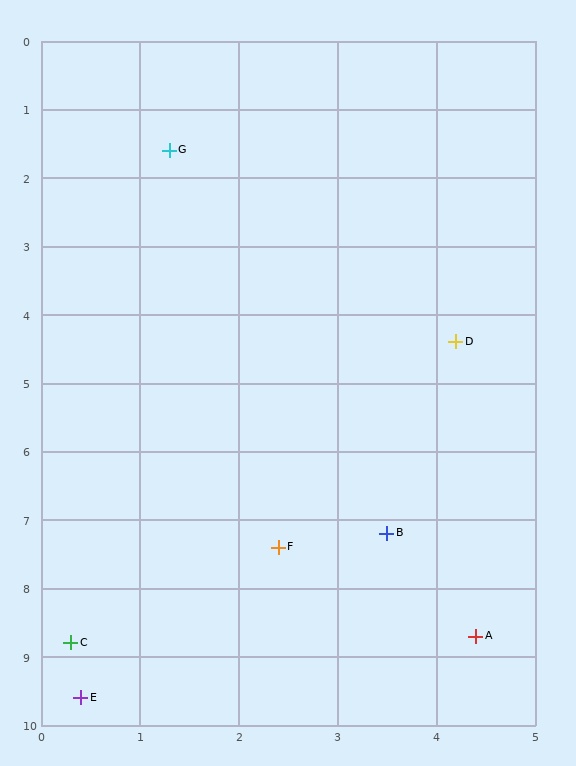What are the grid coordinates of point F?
Point F is at approximately (2.4, 7.4).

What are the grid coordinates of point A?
Point A is at approximately (4.4, 8.7).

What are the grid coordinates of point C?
Point C is at approximately (0.3, 8.8).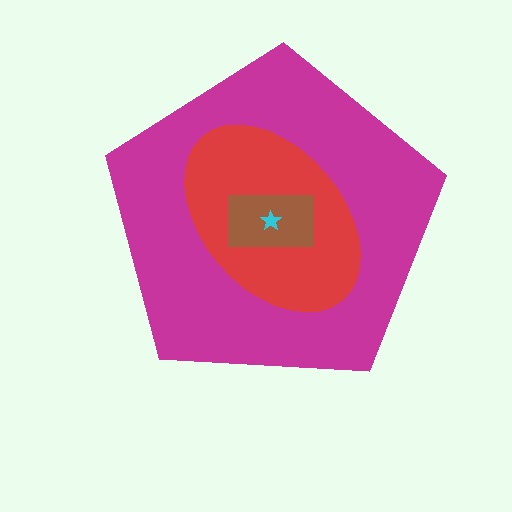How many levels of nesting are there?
4.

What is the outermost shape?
The magenta pentagon.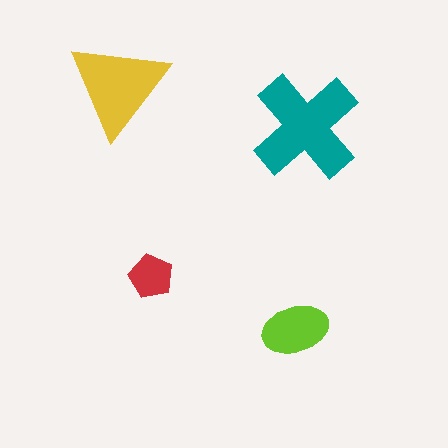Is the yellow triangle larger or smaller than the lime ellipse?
Larger.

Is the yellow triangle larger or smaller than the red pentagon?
Larger.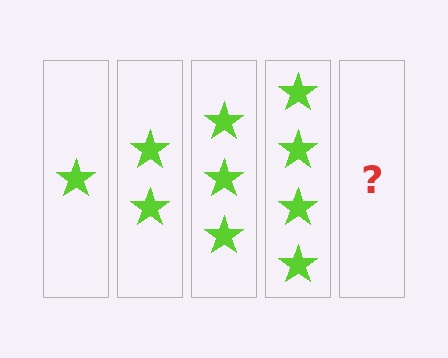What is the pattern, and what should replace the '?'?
The pattern is that each step adds one more star. The '?' should be 5 stars.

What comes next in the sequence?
The next element should be 5 stars.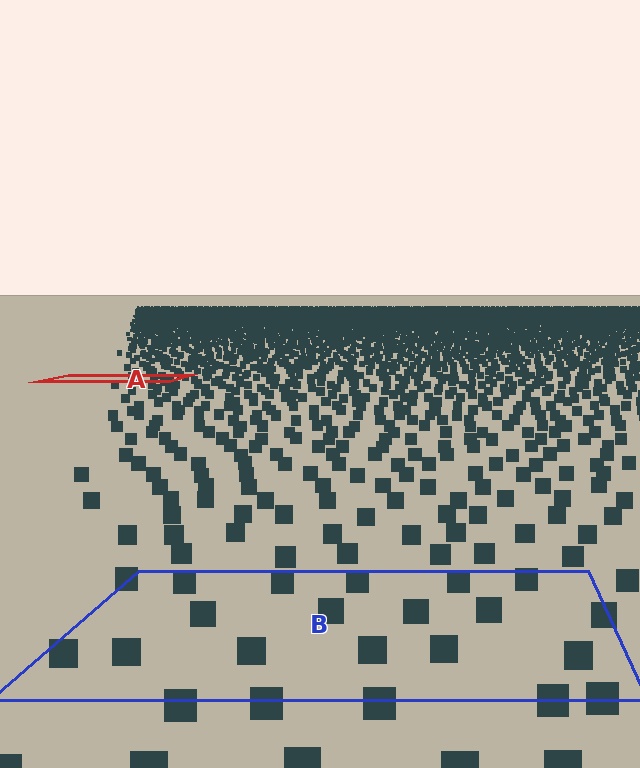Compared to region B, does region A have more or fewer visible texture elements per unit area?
Region A has more texture elements per unit area — they are packed more densely because it is farther away.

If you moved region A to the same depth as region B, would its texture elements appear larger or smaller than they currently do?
They would appear larger. At a closer depth, the same texture elements are projected at a bigger on-screen size.